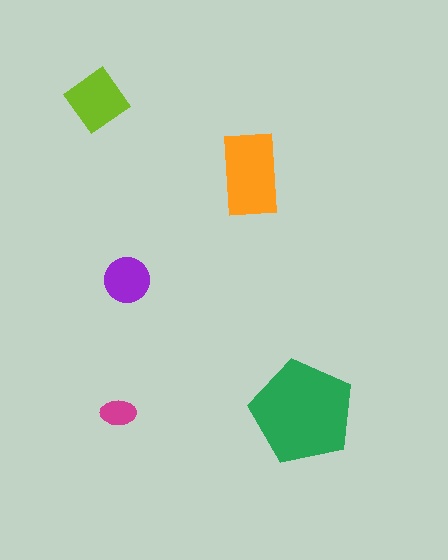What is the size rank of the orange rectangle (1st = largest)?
2nd.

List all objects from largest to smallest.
The green pentagon, the orange rectangle, the lime diamond, the purple circle, the magenta ellipse.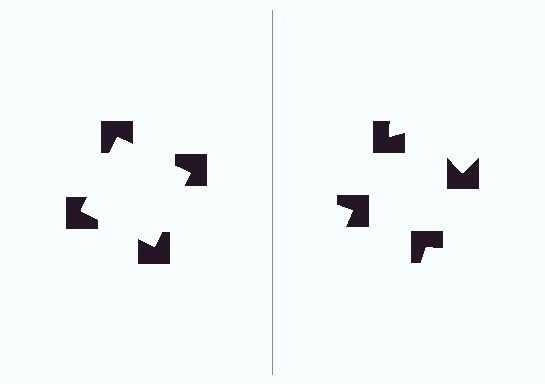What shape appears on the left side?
An illusory square.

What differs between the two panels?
The notched squares are positioned identically on both sides; only the wedge orientations differ. On the left they align to a square; on the right they are misaligned.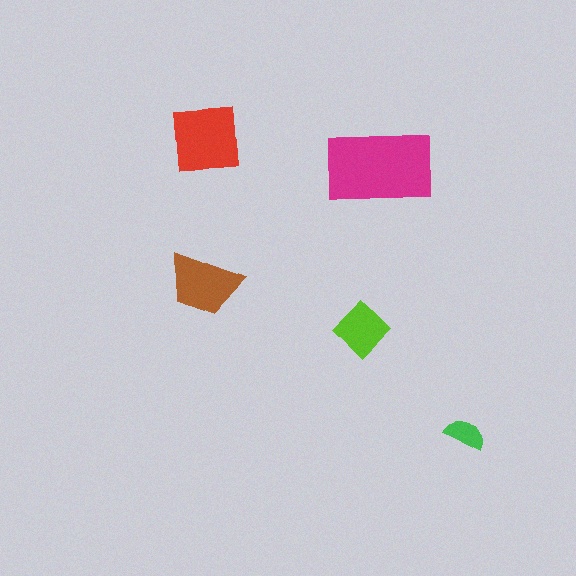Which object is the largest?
The magenta rectangle.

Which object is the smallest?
The green semicircle.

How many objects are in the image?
There are 5 objects in the image.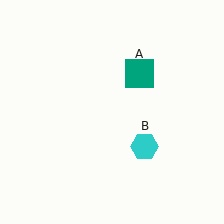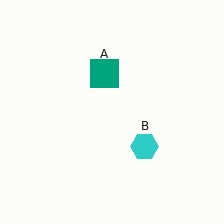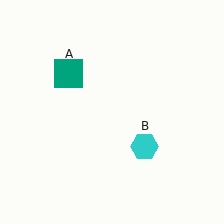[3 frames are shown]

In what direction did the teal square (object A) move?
The teal square (object A) moved left.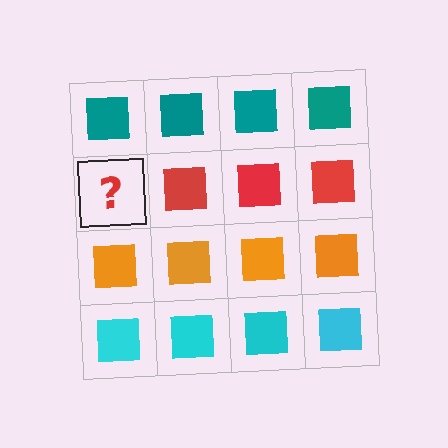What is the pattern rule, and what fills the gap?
The rule is that each row has a consistent color. The gap should be filled with a red square.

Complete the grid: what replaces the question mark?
The question mark should be replaced with a red square.